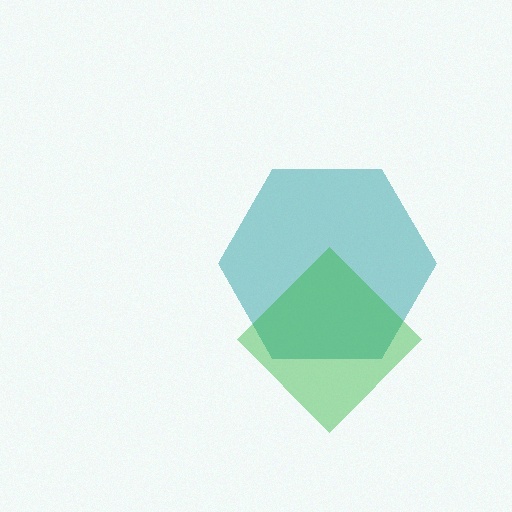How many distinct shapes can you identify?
There are 2 distinct shapes: a teal hexagon, a green diamond.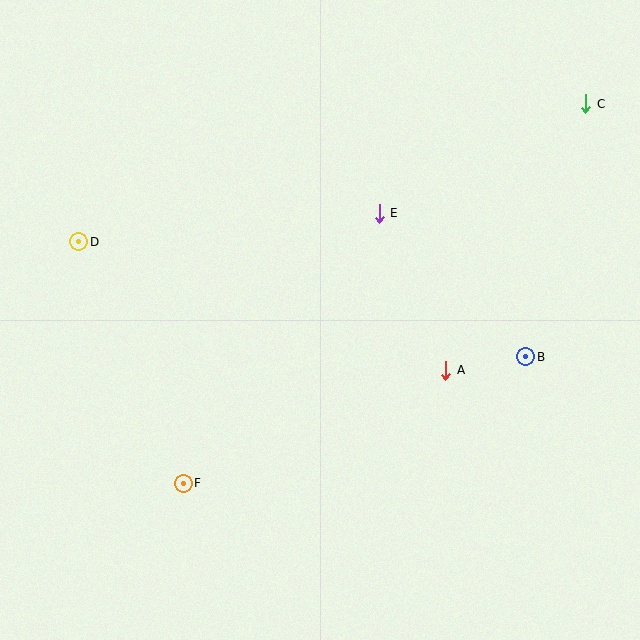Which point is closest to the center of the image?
Point E at (379, 214) is closest to the center.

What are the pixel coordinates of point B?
Point B is at (526, 357).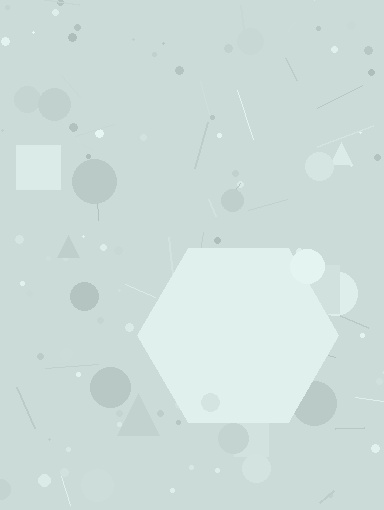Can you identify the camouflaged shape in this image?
The camouflaged shape is a hexagon.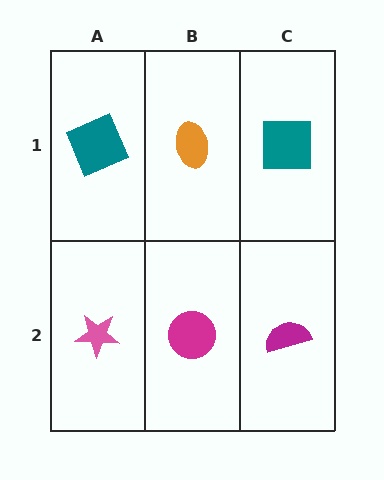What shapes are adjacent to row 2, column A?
A teal square (row 1, column A), a magenta circle (row 2, column B).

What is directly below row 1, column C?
A magenta semicircle.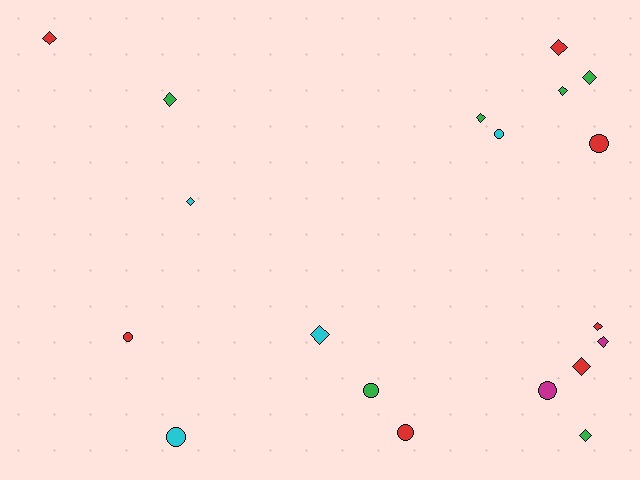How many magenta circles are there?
There is 1 magenta circle.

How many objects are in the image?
There are 19 objects.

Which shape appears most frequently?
Diamond, with 12 objects.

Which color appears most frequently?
Red, with 7 objects.